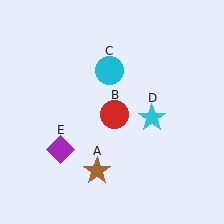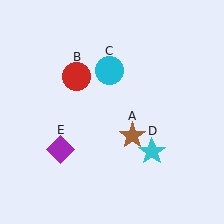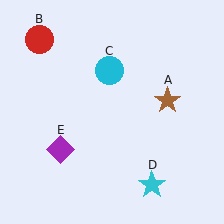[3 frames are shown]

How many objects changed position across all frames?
3 objects changed position: brown star (object A), red circle (object B), cyan star (object D).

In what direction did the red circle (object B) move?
The red circle (object B) moved up and to the left.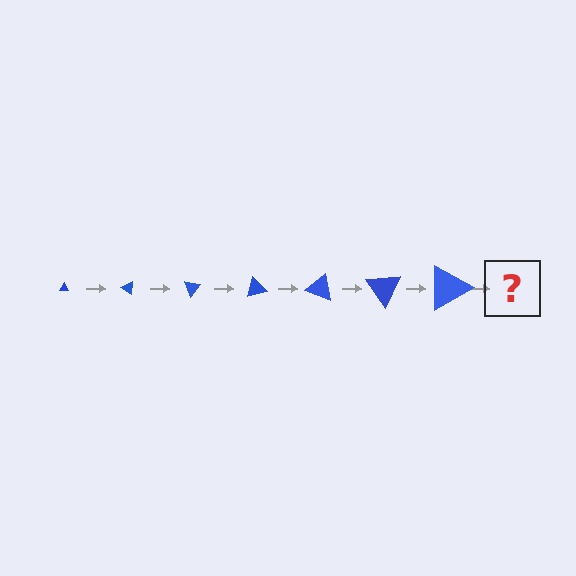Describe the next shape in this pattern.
It should be a triangle, larger than the previous one and rotated 245 degrees from the start.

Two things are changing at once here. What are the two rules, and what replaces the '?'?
The two rules are that the triangle grows larger each step and it rotates 35 degrees each step. The '?' should be a triangle, larger than the previous one and rotated 245 degrees from the start.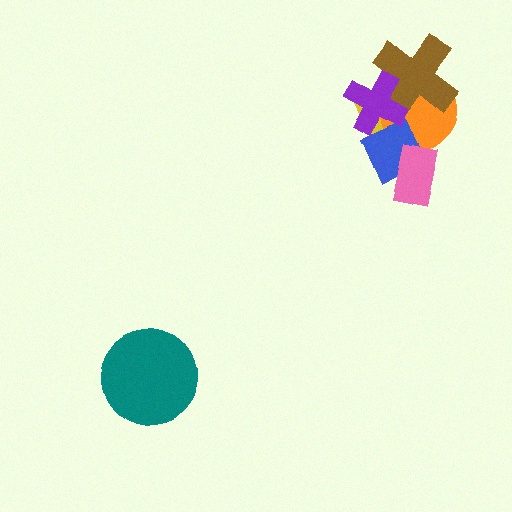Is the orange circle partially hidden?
Yes, it is partially covered by another shape.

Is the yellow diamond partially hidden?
Yes, it is partially covered by another shape.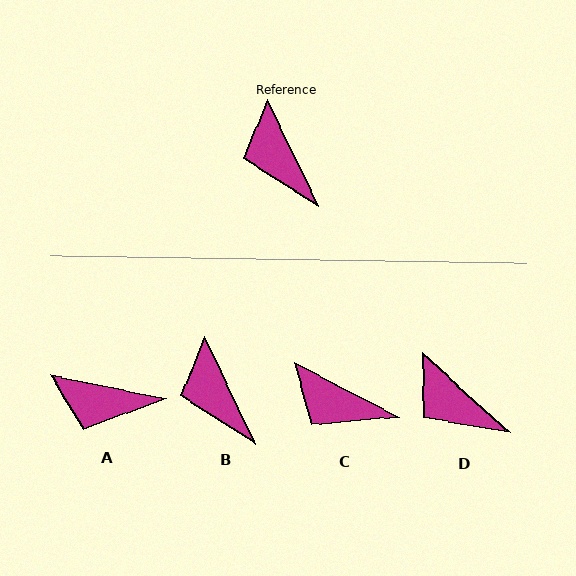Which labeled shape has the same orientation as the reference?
B.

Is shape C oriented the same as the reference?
No, it is off by about 37 degrees.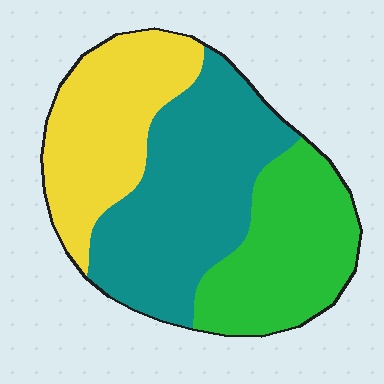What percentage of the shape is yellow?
Yellow covers roughly 30% of the shape.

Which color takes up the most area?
Teal, at roughly 40%.